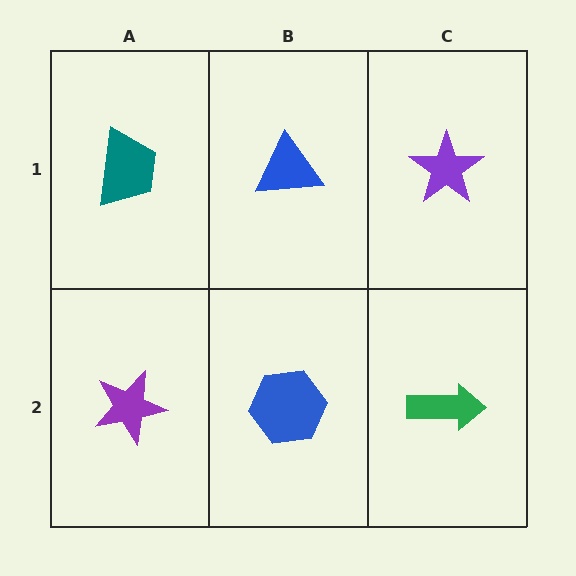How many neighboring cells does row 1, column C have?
2.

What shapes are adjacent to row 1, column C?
A green arrow (row 2, column C), a blue triangle (row 1, column B).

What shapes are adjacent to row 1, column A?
A purple star (row 2, column A), a blue triangle (row 1, column B).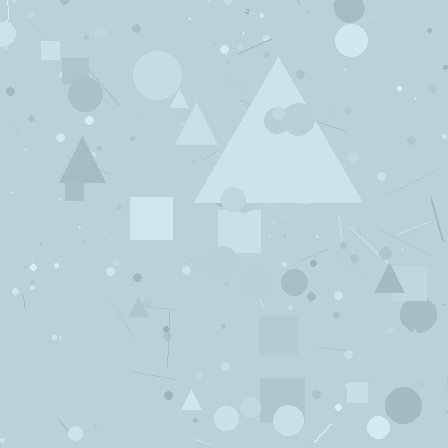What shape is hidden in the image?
A triangle is hidden in the image.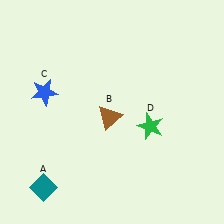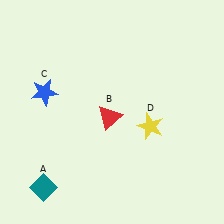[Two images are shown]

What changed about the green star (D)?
In Image 1, D is green. In Image 2, it changed to yellow.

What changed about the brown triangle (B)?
In Image 1, B is brown. In Image 2, it changed to red.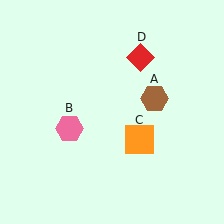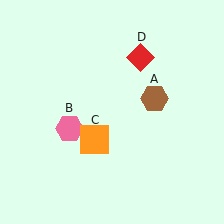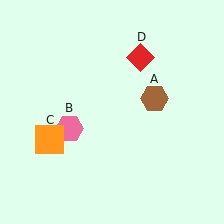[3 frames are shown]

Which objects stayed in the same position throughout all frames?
Brown hexagon (object A) and pink hexagon (object B) and red diamond (object D) remained stationary.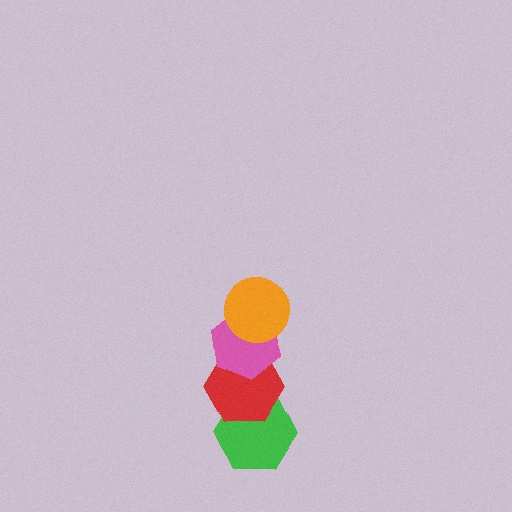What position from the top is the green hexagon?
The green hexagon is 4th from the top.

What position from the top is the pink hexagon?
The pink hexagon is 2nd from the top.